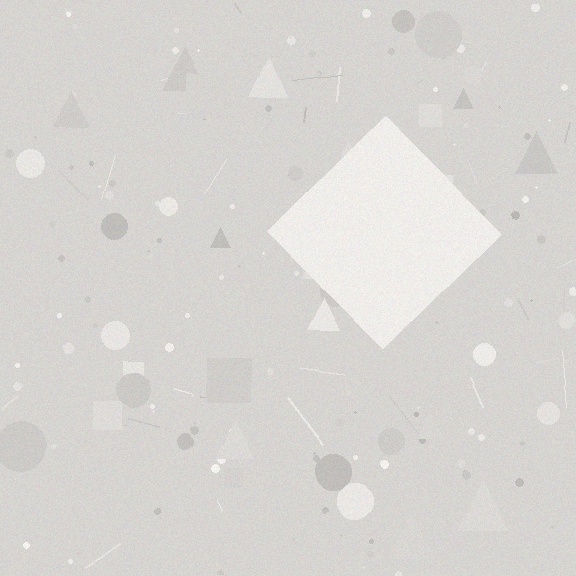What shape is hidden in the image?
A diamond is hidden in the image.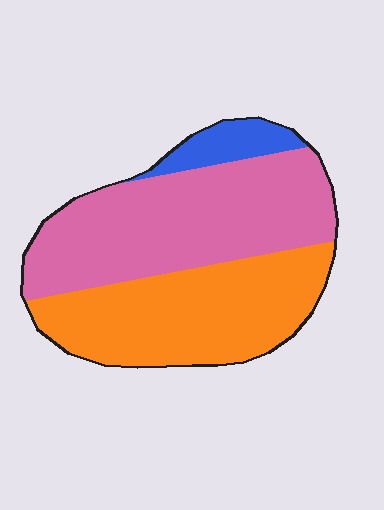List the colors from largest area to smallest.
From largest to smallest: pink, orange, blue.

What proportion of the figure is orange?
Orange covers 42% of the figure.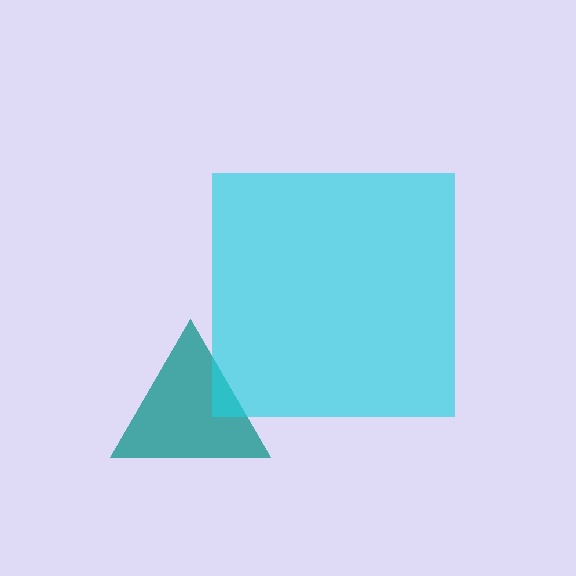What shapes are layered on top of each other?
The layered shapes are: a teal triangle, a cyan square.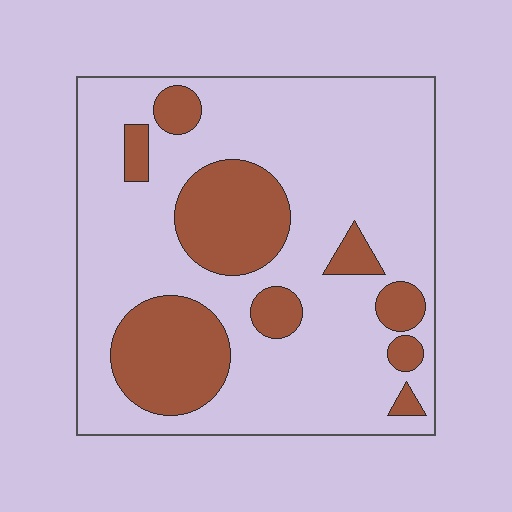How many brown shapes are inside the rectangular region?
9.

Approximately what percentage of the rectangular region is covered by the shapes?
Approximately 25%.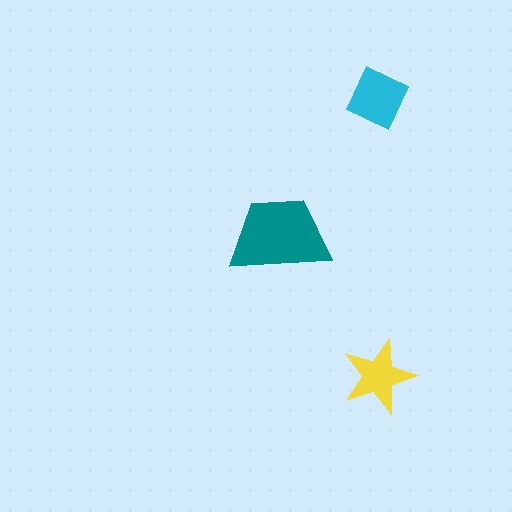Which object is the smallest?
The yellow star.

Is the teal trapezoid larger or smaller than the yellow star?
Larger.